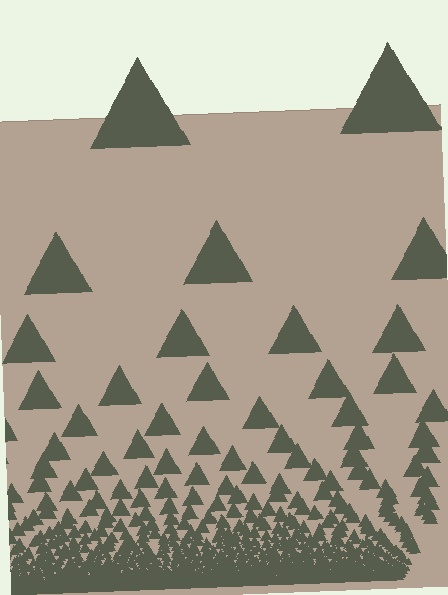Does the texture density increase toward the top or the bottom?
Density increases toward the bottom.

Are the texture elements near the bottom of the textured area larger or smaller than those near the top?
Smaller. The gradient is inverted — elements near the bottom are smaller and denser.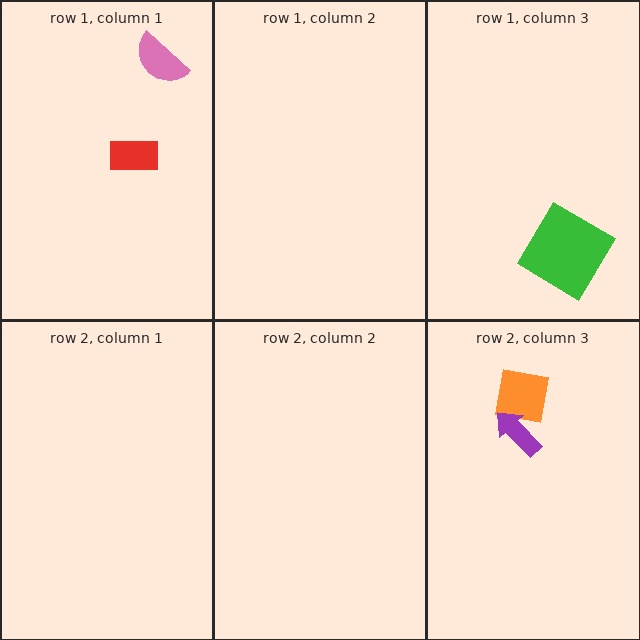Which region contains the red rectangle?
The row 1, column 1 region.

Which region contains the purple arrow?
The row 2, column 3 region.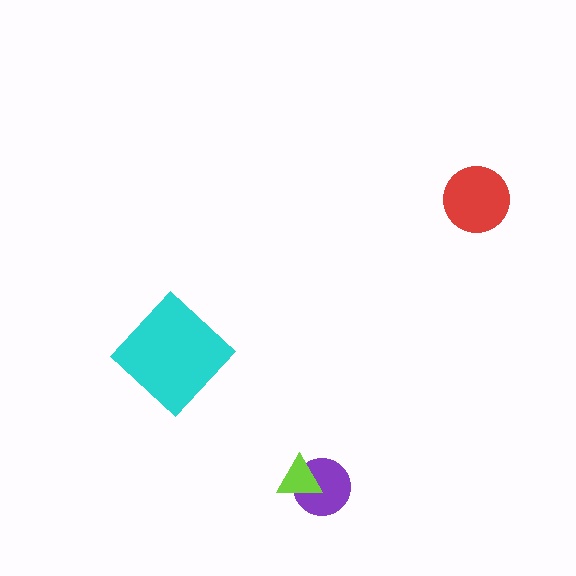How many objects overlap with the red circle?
0 objects overlap with the red circle.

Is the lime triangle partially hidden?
No, no other shape covers it.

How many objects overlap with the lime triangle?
1 object overlaps with the lime triangle.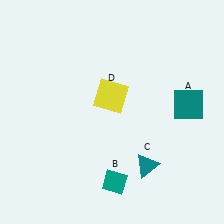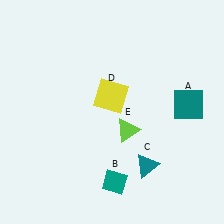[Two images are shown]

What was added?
A lime triangle (E) was added in Image 2.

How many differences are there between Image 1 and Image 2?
There is 1 difference between the two images.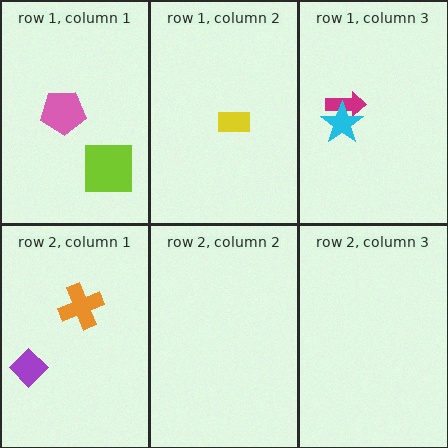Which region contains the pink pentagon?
The row 1, column 1 region.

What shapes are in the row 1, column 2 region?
The yellow rectangle.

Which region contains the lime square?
The row 1, column 1 region.